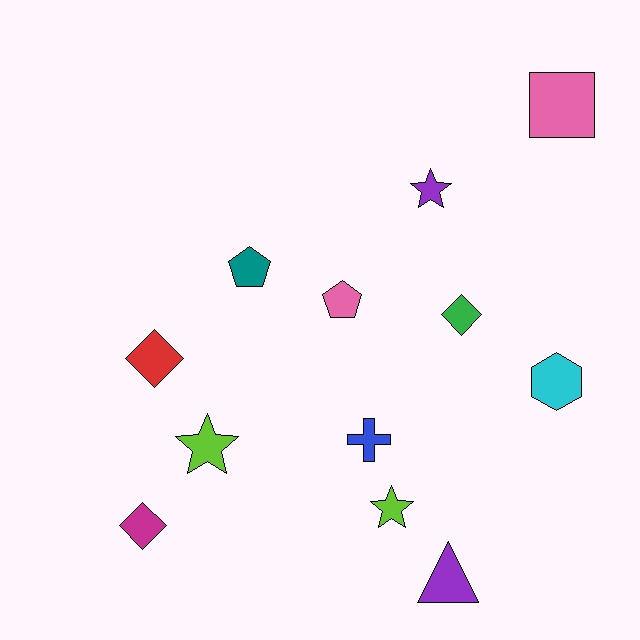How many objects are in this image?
There are 12 objects.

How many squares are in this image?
There is 1 square.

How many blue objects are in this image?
There is 1 blue object.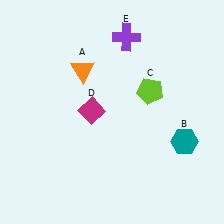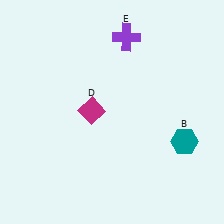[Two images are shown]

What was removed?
The lime pentagon (C), the orange triangle (A) were removed in Image 2.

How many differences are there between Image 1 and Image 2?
There are 2 differences between the two images.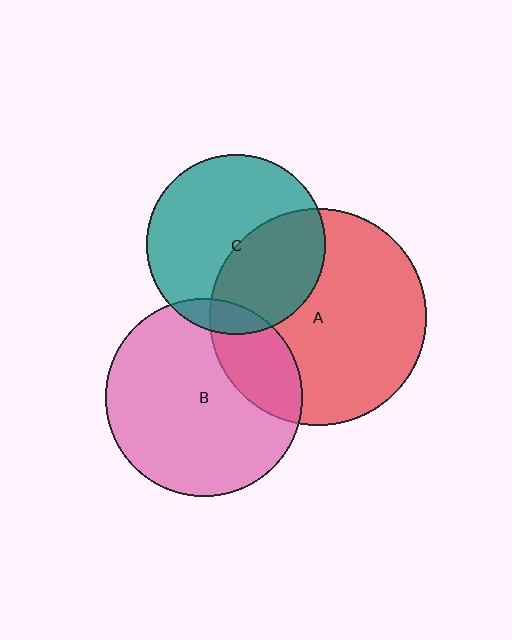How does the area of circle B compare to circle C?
Approximately 1.2 times.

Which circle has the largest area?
Circle A (red).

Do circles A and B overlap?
Yes.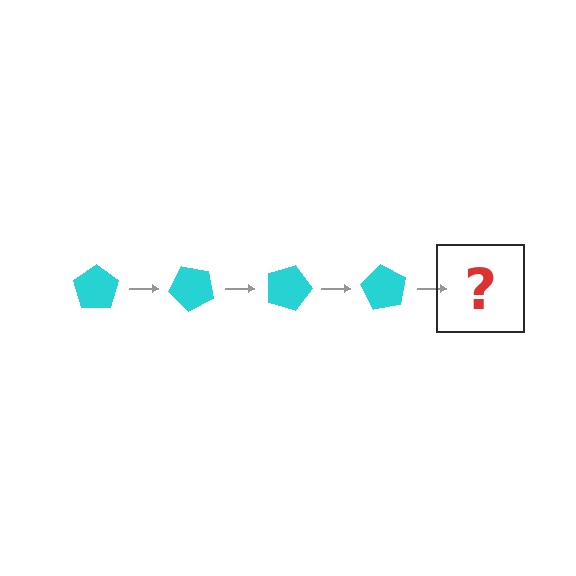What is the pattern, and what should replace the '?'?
The pattern is that the pentagon rotates 45 degrees each step. The '?' should be a cyan pentagon rotated 180 degrees.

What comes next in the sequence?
The next element should be a cyan pentagon rotated 180 degrees.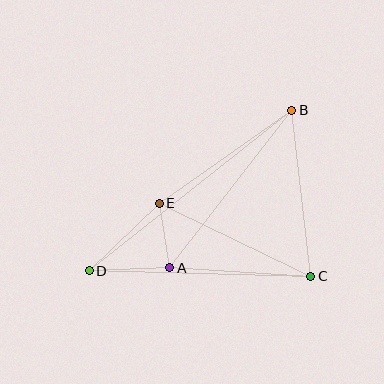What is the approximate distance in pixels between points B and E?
The distance between B and E is approximately 161 pixels.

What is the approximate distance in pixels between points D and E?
The distance between D and E is approximately 97 pixels.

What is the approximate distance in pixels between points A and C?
The distance between A and C is approximately 141 pixels.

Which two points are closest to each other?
Points A and E are closest to each other.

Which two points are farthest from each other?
Points B and D are farthest from each other.